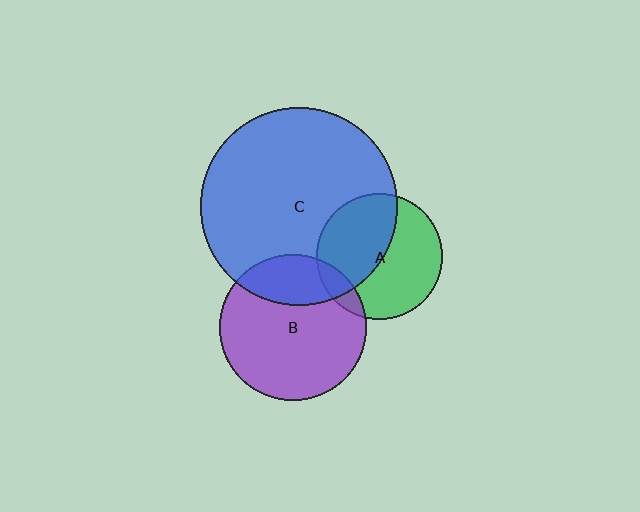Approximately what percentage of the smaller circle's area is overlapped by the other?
Approximately 10%.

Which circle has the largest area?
Circle C (blue).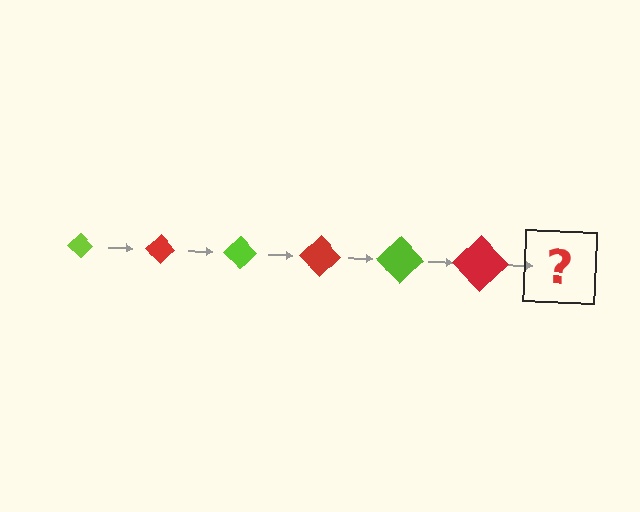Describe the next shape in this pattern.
It should be a lime diamond, larger than the previous one.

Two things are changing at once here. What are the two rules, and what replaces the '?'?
The two rules are that the diamond grows larger each step and the color cycles through lime and red. The '?' should be a lime diamond, larger than the previous one.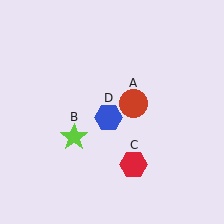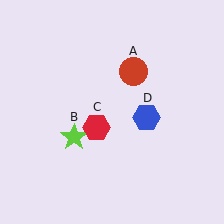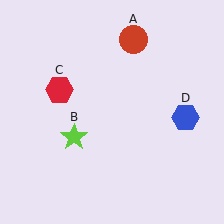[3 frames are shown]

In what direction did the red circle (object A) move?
The red circle (object A) moved up.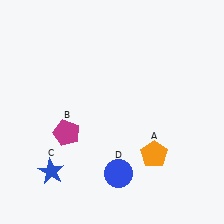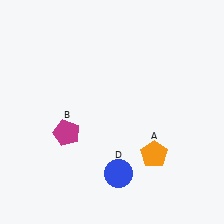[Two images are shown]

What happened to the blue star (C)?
The blue star (C) was removed in Image 2. It was in the bottom-left area of Image 1.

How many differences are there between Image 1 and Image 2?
There is 1 difference between the two images.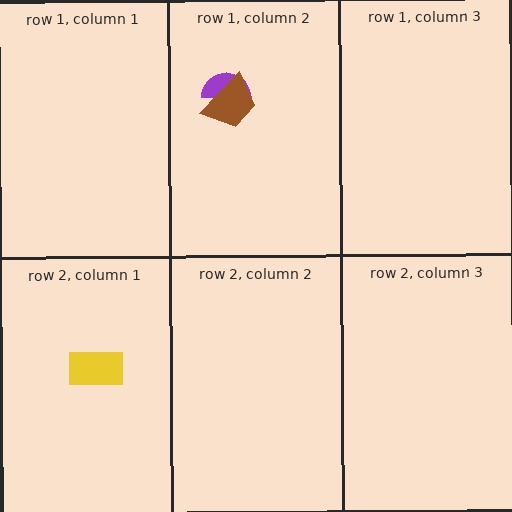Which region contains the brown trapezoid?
The row 1, column 2 region.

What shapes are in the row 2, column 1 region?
The yellow rectangle.